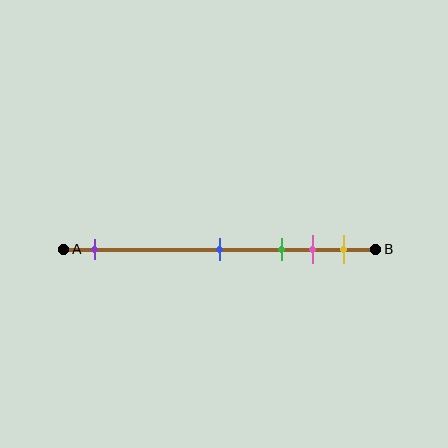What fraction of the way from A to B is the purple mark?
The purple mark is approximately 10% (0.1) of the way from A to B.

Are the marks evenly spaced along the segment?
No, the marks are not evenly spaced.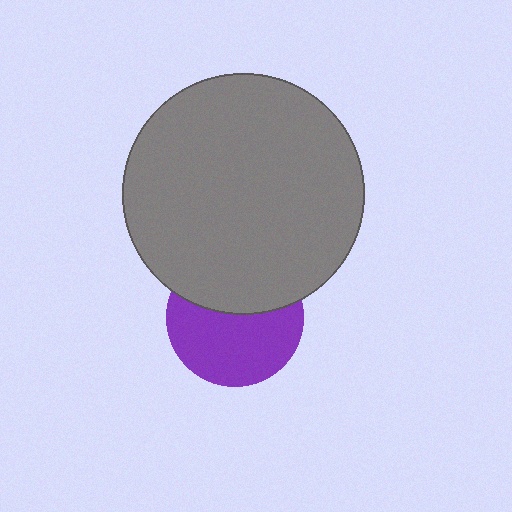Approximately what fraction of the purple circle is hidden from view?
Roughly 42% of the purple circle is hidden behind the gray circle.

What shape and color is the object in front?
The object in front is a gray circle.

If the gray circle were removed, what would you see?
You would see the complete purple circle.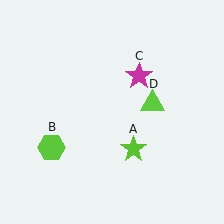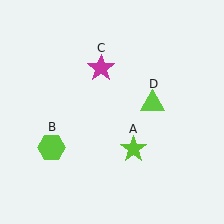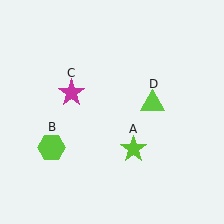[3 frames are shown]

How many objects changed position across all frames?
1 object changed position: magenta star (object C).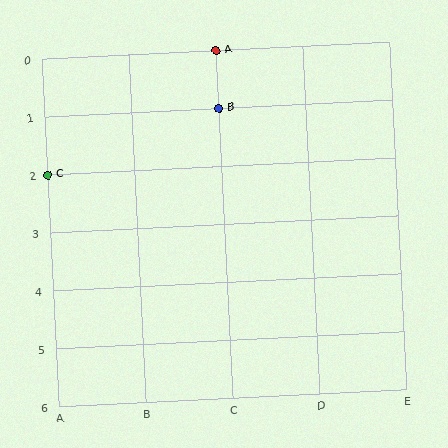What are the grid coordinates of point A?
Point A is at grid coordinates (C, 0).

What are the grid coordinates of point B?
Point B is at grid coordinates (C, 1).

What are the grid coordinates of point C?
Point C is at grid coordinates (A, 2).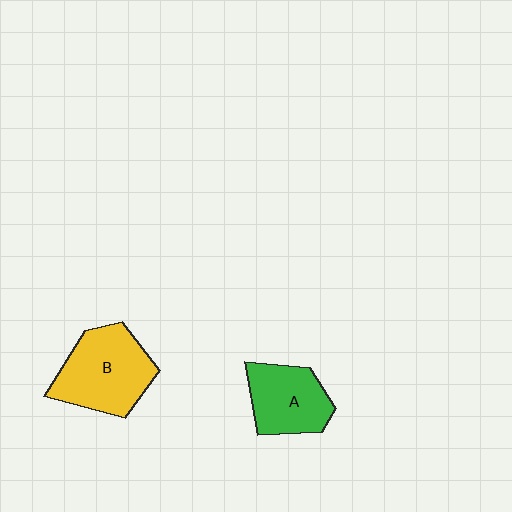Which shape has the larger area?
Shape B (yellow).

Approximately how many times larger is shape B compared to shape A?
Approximately 1.3 times.